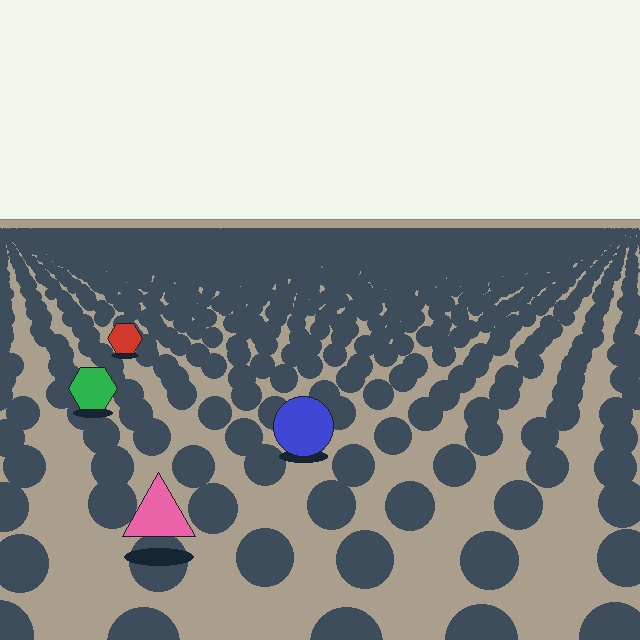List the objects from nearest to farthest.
From nearest to farthest: the pink triangle, the blue circle, the green hexagon, the red hexagon.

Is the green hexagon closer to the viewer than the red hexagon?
Yes. The green hexagon is closer — you can tell from the texture gradient: the ground texture is coarser near it.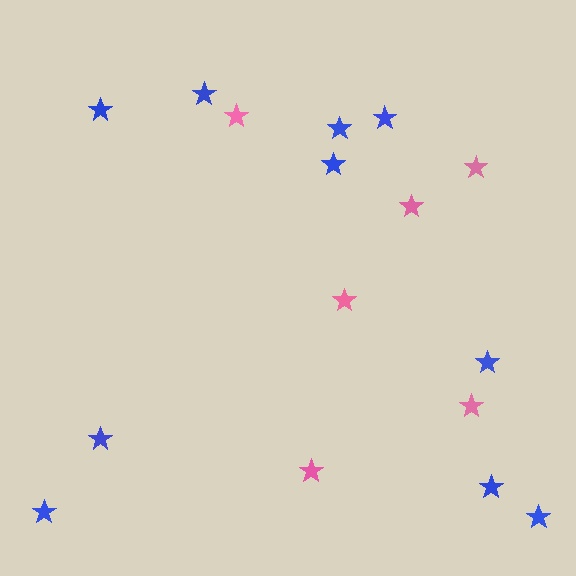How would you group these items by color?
There are 2 groups: one group of blue stars (10) and one group of pink stars (6).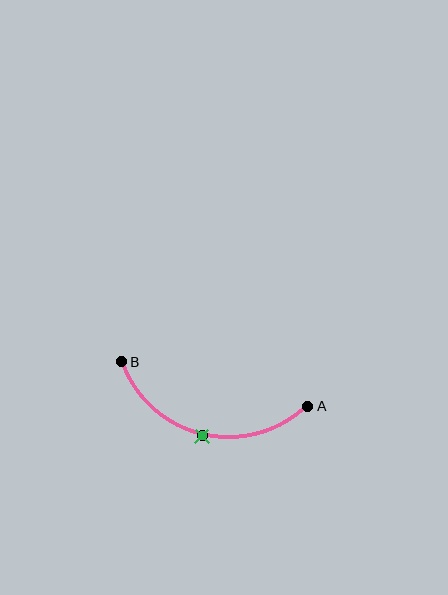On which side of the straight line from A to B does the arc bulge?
The arc bulges below the straight line connecting A and B.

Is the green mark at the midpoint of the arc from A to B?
Yes. The green mark lies on the arc at equal arc-length from both A and B — it is the arc midpoint.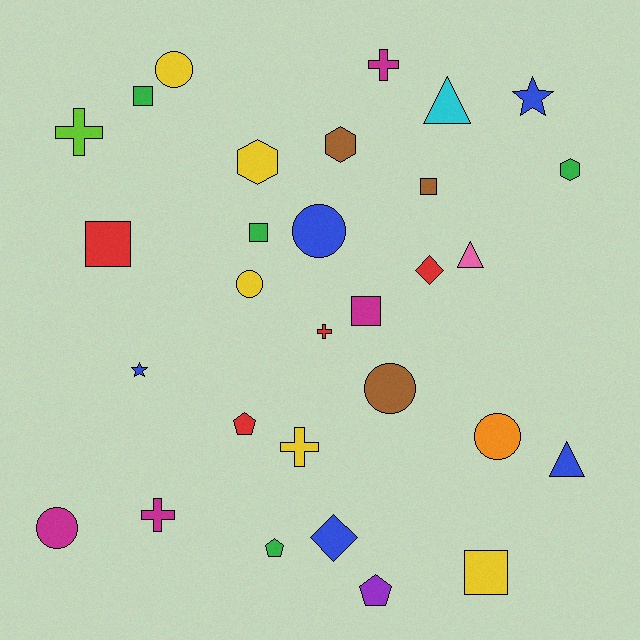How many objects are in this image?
There are 30 objects.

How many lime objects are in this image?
There is 1 lime object.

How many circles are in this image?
There are 6 circles.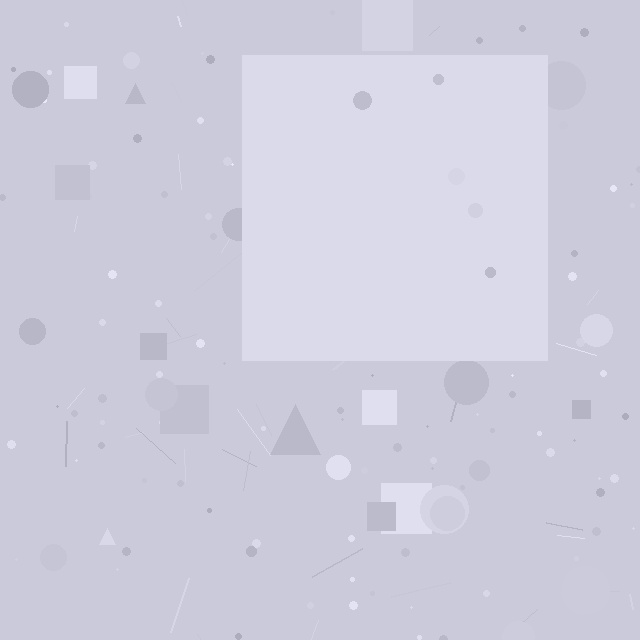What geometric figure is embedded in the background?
A square is embedded in the background.